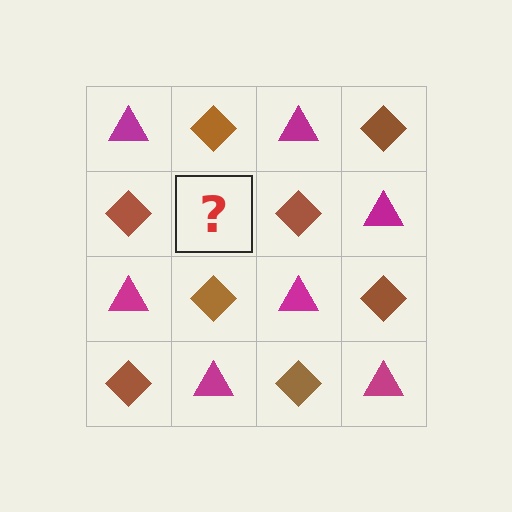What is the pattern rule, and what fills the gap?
The rule is that it alternates magenta triangle and brown diamond in a checkerboard pattern. The gap should be filled with a magenta triangle.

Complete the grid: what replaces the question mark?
The question mark should be replaced with a magenta triangle.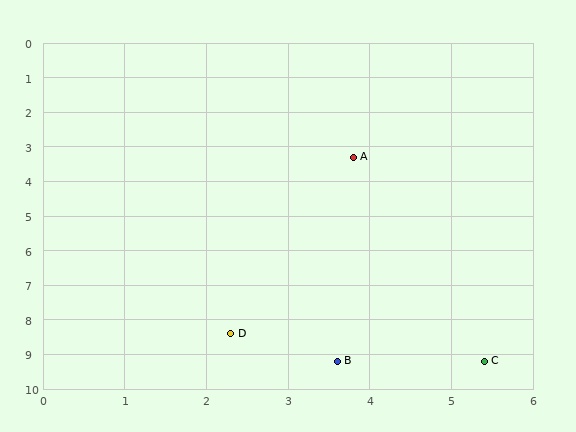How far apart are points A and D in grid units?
Points A and D are about 5.3 grid units apart.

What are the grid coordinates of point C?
Point C is at approximately (5.4, 9.2).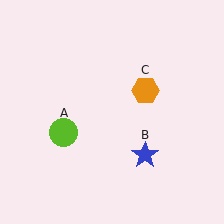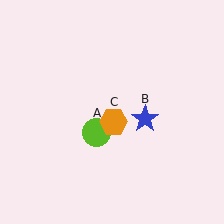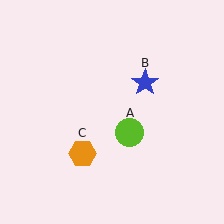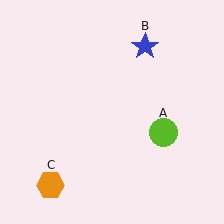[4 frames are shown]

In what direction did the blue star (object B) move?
The blue star (object B) moved up.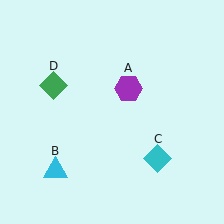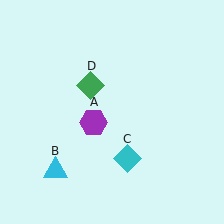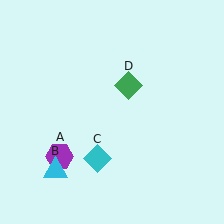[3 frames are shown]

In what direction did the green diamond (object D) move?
The green diamond (object D) moved right.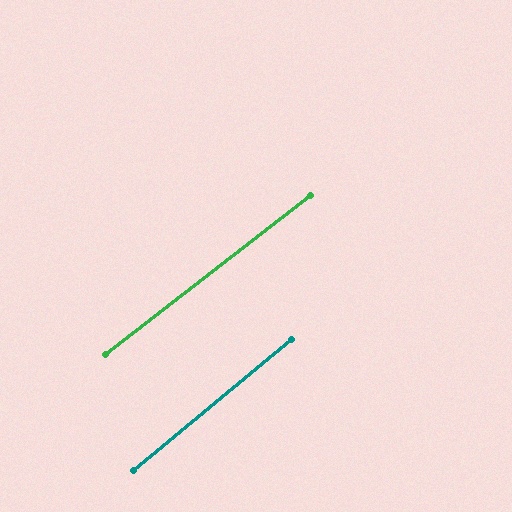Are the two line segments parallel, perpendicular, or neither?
Parallel — their directions differ by only 1.9°.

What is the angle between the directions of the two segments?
Approximately 2 degrees.